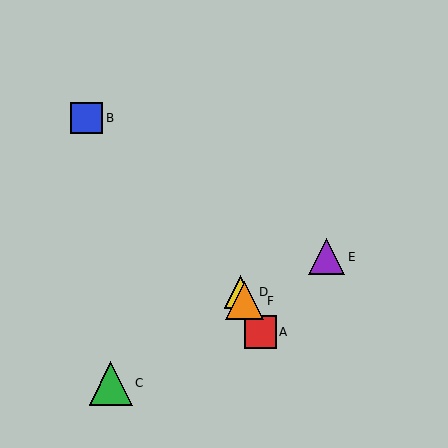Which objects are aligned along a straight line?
Objects A, D, F are aligned along a straight line.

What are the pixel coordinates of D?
Object D is at (240, 292).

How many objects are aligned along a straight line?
3 objects (A, D, F) are aligned along a straight line.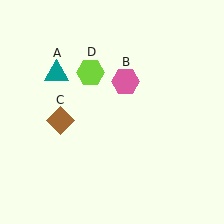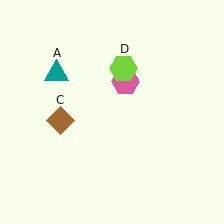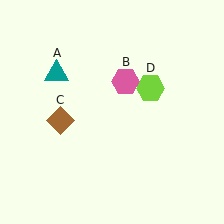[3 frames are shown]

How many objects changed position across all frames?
1 object changed position: lime hexagon (object D).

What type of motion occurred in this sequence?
The lime hexagon (object D) rotated clockwise around the center of the scene.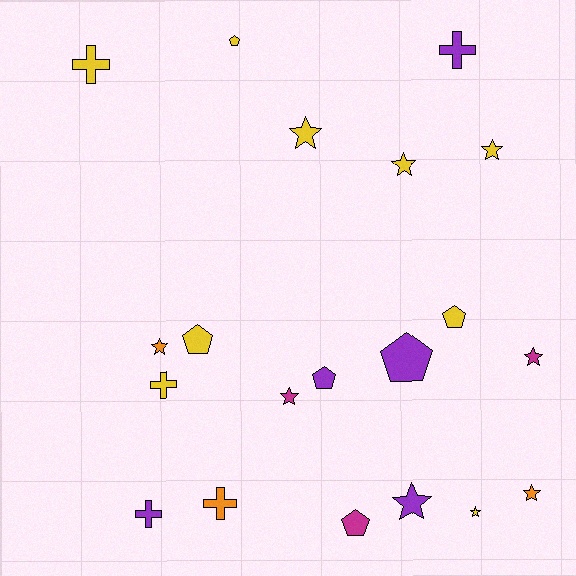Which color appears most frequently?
Yellow, with 9 objects.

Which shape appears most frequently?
Star, with 9 objects.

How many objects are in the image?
There are 20 objects.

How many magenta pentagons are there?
There is 1 magenta pentagon.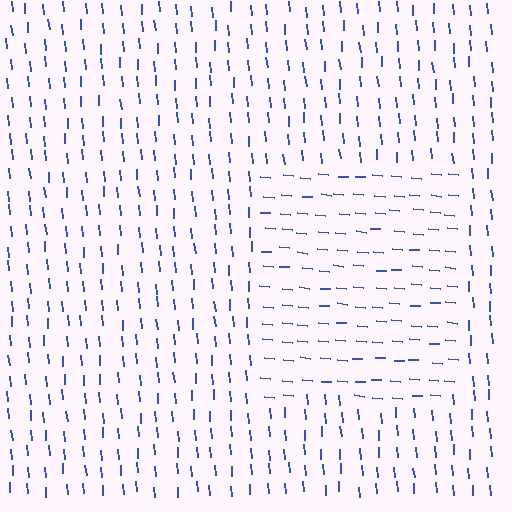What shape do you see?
I see a rectangle.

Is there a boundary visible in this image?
Yes, there is a texture boundary formed by a change in line orientation.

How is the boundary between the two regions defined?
The boundary is defined purely by a change in line orientation (approximately 80 degrees difference). All lines are the same color and thickness.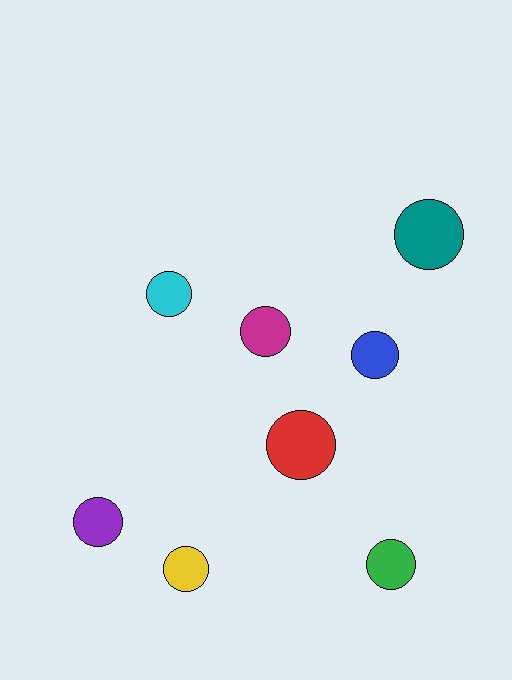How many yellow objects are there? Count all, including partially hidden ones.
There is 1 yellow object.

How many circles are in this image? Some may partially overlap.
There are 8 circles.